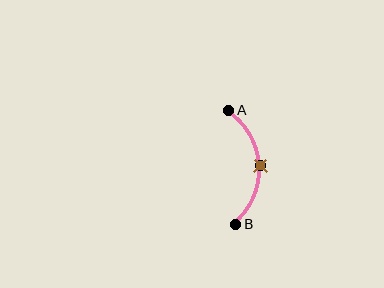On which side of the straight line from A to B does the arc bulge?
The arc bulges to the right of the straight line connecting A and B.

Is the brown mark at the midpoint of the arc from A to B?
Yes. The brown mark lies on the arc at equal arc-length from both A and B — it is the arc midpoint.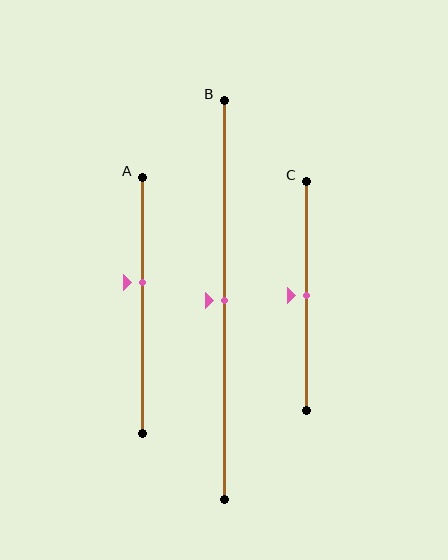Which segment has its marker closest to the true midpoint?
Segment B has its marker closest to the true midpoint.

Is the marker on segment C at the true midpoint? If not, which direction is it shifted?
Yes, the marker on segment C is at the true midpoint.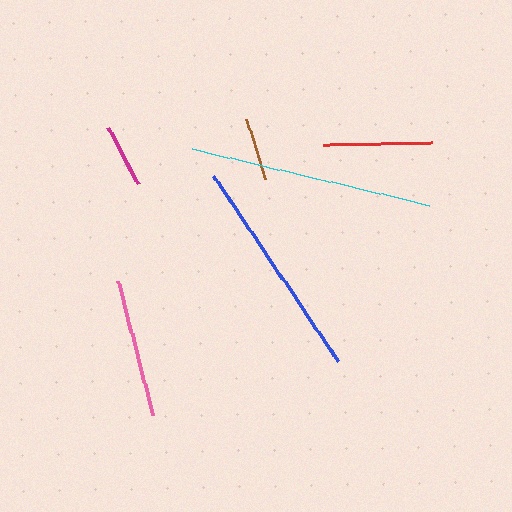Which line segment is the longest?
The cyan line is the longest at approximately 243 pixels.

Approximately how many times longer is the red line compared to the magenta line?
The red line is approximately 1.7 times the length of the magenta line.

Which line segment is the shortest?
The brown line is the shortest at approximately 62 pixels.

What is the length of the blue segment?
The blue segment is approximately 224 pixels long.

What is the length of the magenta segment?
The magenta segment is approximately 64 pixels long.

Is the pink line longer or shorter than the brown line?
The pink line is longer than the brown line.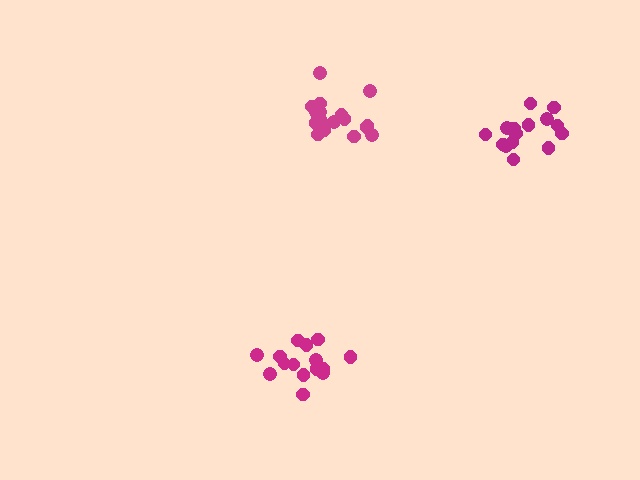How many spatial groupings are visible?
There are 3 spatial groupings.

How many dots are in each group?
Group 1: 15 dots, Group 2: 15 dots, Group 3: 21 dots (51 total).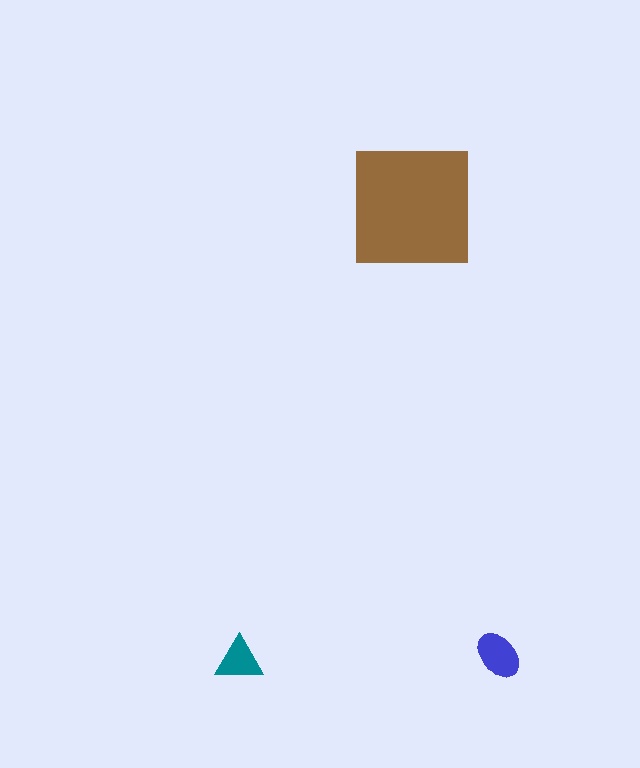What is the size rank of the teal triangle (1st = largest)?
3rd.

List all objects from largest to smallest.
The brown square, the blue ellipse, the teal triangle.